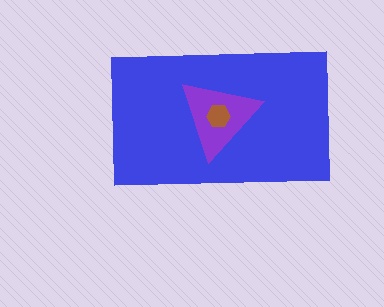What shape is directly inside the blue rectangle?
The purple triangle.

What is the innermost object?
The brown hexagon.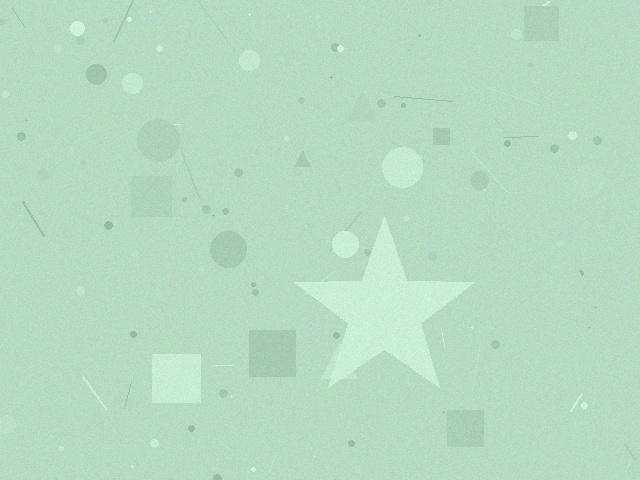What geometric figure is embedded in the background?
A star is embedded in the background.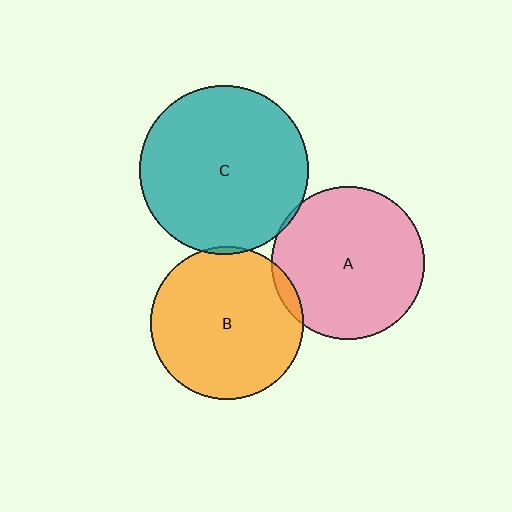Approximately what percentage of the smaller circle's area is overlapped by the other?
Approximately 5%.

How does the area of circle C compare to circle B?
Approximately 1.2 times.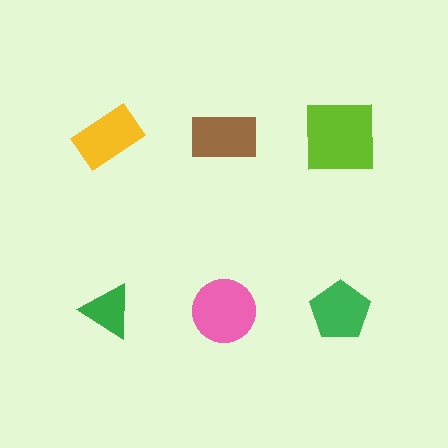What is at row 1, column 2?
A brown rectangle.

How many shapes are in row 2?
3 shapes.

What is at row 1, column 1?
A yellow rectangle.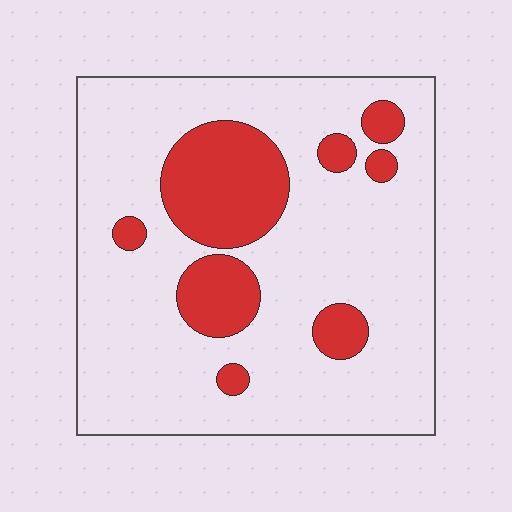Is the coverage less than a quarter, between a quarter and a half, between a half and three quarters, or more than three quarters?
Less than a quarter.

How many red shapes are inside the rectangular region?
8.